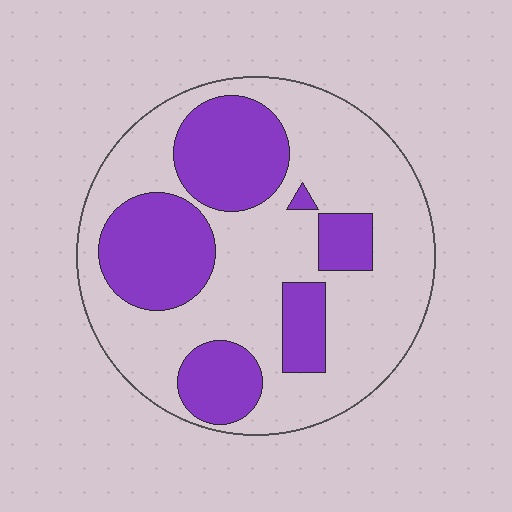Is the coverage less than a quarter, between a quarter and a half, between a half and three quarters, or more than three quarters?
Between a quarter and a half.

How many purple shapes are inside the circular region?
6.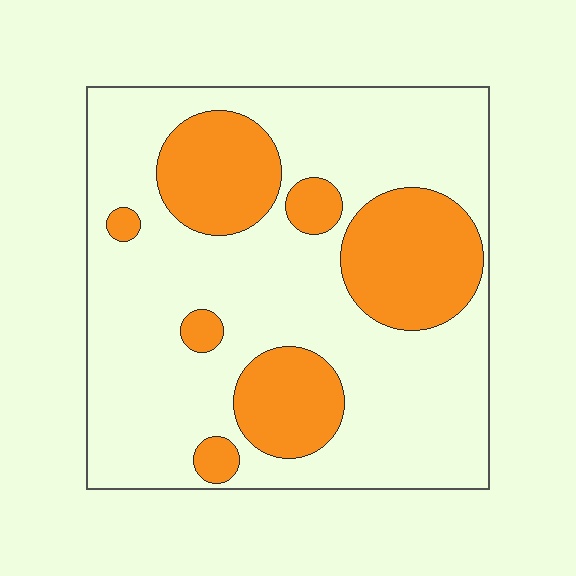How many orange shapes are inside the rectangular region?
7.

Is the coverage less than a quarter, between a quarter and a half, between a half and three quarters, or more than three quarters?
Between a quarter and a half.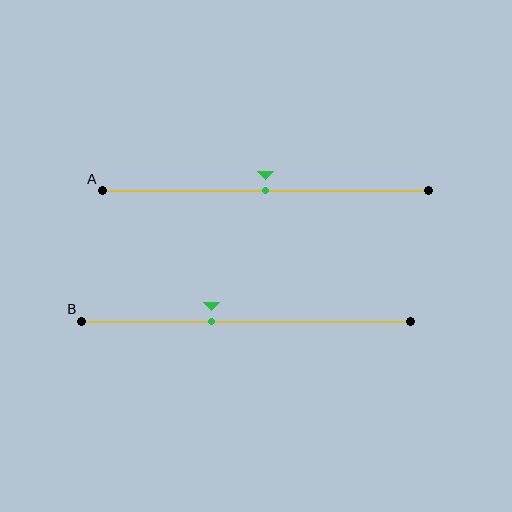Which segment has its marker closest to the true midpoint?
Segment A has its marker closest to the true midpoint.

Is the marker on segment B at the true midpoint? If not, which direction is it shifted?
No, the marker on segment B is shifted to the left by about 11% of the segment length.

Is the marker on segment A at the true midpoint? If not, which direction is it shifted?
Yes, the marker on segment A is at the true midpoint.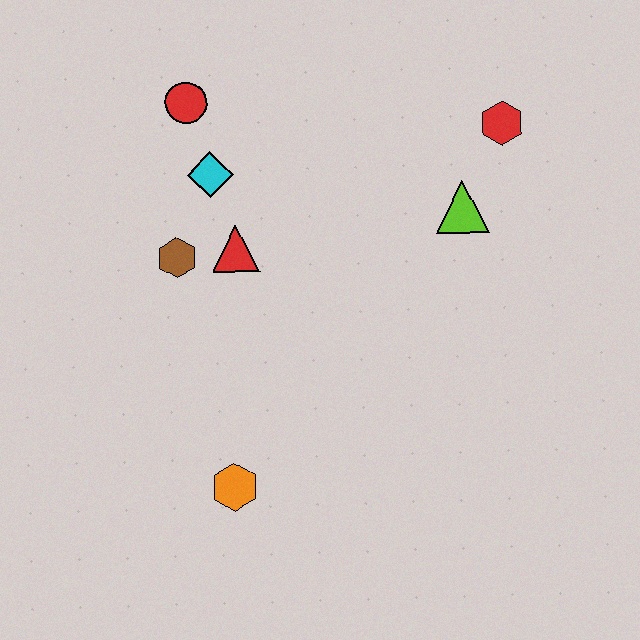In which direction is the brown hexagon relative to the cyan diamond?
The brown hexagon is below the cyan diamond.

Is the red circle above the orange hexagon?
Yes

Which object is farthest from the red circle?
The orange hexagon is farthest from the red circle.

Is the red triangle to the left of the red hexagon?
Yes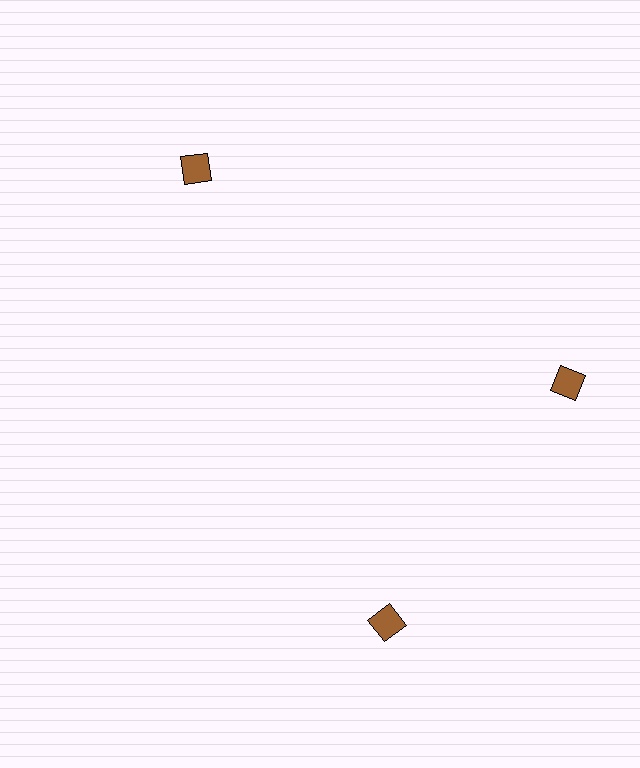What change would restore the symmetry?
The symmetry would be restored by rotating it back into even spacing with its neighbors so that all 3 squares sit at equal angles and equal distance from the center.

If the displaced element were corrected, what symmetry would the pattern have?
It would have 3-fold rotational symmetry — the pattern would map onto itself every 120 degrees.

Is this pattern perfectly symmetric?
No. The 3 brown squares are arranged in a ring, but one element near the 7 o'clock position is rotated out of alignment along the ring, breaking the 3-fold rotational symmetry.